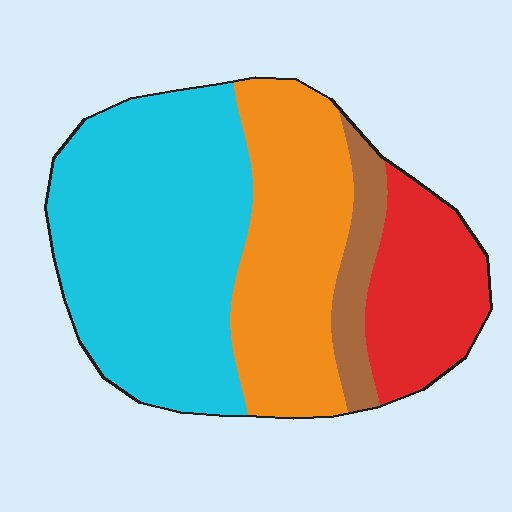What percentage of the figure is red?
Red covers roughly 15% of the figure.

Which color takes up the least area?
Brown, at roughly 10%.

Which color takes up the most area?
Cyan, at roughly 45%.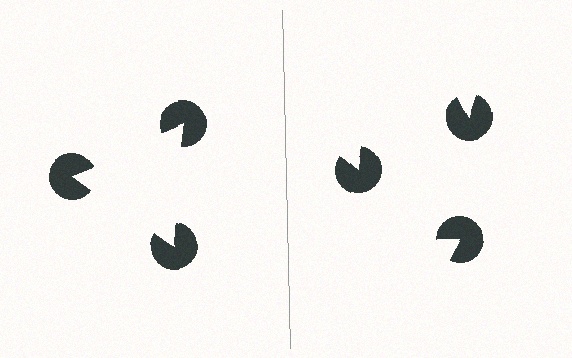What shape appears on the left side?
An illusory triangle.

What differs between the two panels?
The pac-man discs are positioned identically on both sides; only the wedge orientations differ. On the left they align to a triangle; on the right they are misaligned.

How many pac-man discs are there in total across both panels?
6 — 3 on each side.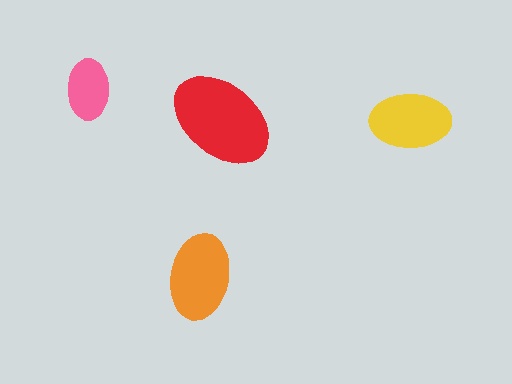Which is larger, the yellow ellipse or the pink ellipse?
The yellow one.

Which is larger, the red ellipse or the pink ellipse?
The red one.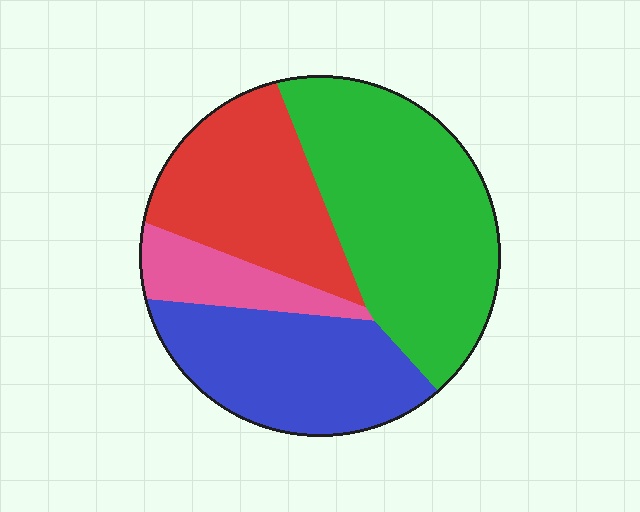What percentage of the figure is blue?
Blue covers 26% of the figure.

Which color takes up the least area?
Pink, at roughly 10%.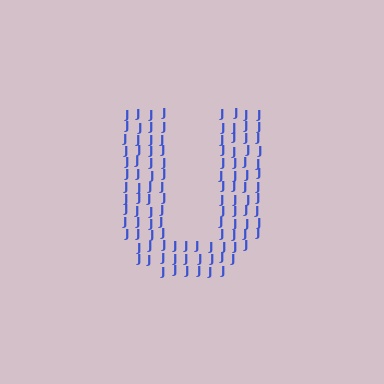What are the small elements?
The small elements are letter J's.